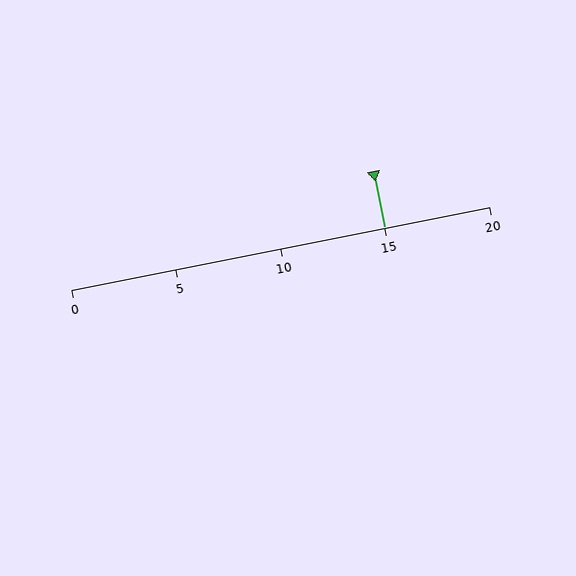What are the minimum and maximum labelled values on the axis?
The axis runs from 0 to 20.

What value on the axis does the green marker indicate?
The marker indicates approximately 15.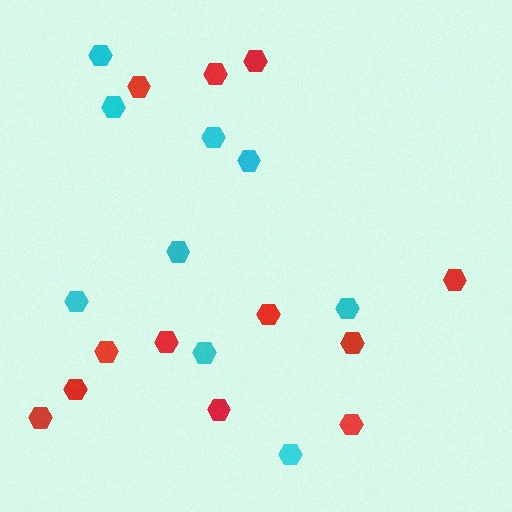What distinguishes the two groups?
There are 2 groups: one group of red hexagons (12) and one group of cyan hexagons (9).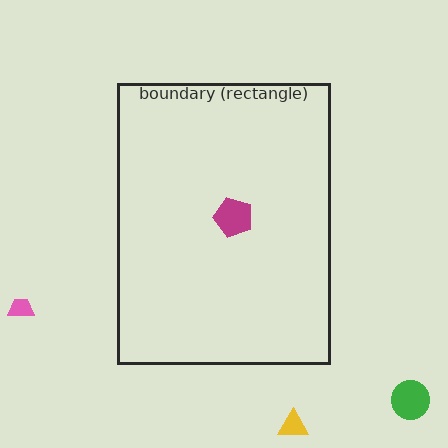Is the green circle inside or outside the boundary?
Outside.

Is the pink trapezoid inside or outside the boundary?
Outside.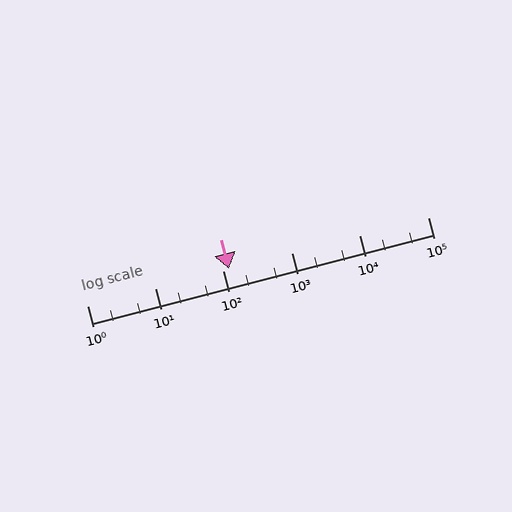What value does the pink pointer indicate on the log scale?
The pointer indicates approximately 120.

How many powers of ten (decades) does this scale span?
The scale spans 5 decades, from 1 to 100000.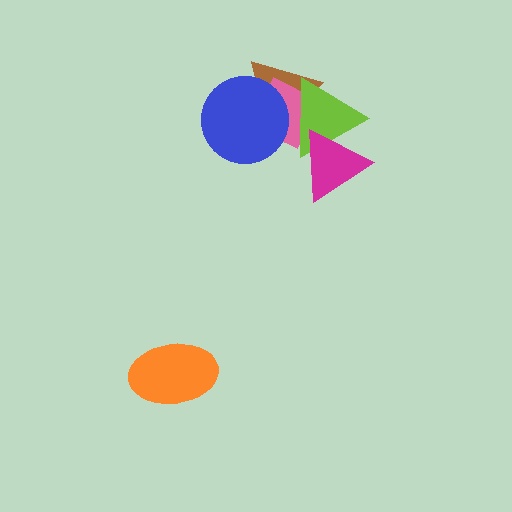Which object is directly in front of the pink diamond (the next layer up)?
The lime triangle is directly in front of the pink diamond.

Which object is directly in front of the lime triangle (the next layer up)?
The blue circle is directly in front of the lime triangle.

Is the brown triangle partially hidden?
Yes, it is partially covered by another shape.